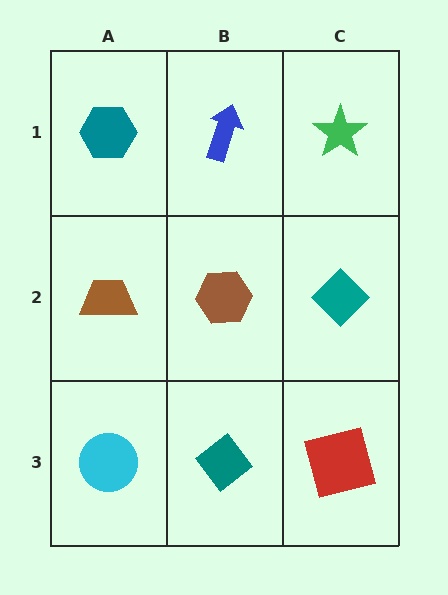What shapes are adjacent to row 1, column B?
A brown hexagon (row 2, column B), a teal hexagon (row 1, column A), a green star (row 1, column C).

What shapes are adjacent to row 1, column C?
A teal diamond (row 2, column C), a blue arrow (row 1, column B).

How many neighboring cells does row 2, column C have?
3.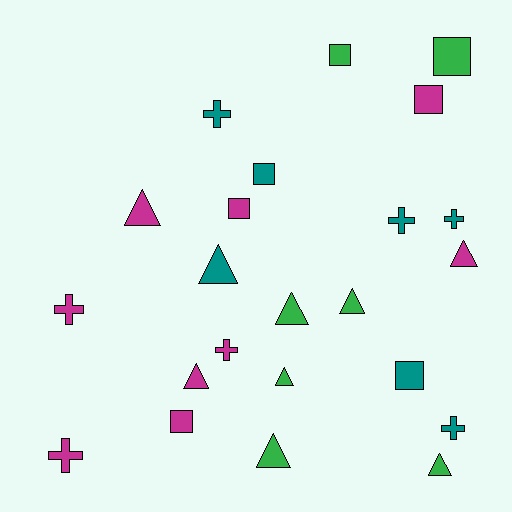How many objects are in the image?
There are 23 objects.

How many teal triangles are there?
There is 1 teal triangle.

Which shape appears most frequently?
Triangle, with 9 objects.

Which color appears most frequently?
Magenta, with 9 objects.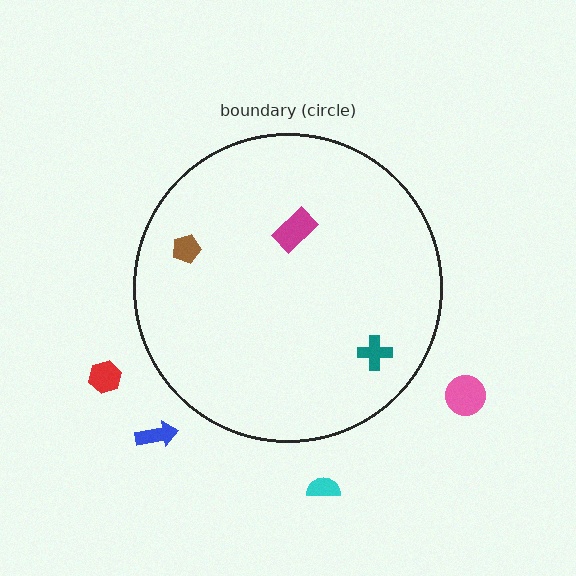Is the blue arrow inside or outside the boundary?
Outside.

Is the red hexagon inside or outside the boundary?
Outside.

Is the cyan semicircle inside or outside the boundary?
Outside.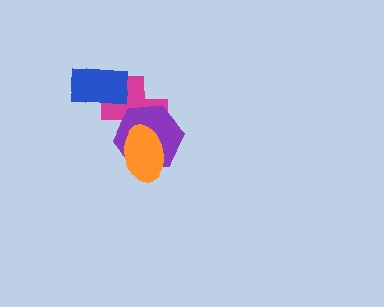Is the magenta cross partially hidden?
Yes, it is partially covered by another shape.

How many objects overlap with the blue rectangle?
1 object overlaps with the blue rectangle.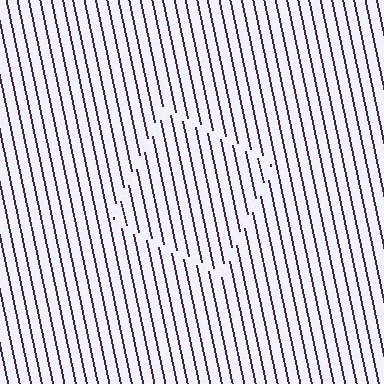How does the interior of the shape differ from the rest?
The interior of the shape contains the same grating, shifted by half a period — the contour is defined by the phase discontinuity where line-ends from the inner and outer gratings abut.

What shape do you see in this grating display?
An illusory square. The interior of the shape contains the same grating, shifted by half a period — the contour is defined by the phase discontinuity where line-ends from the inner and outer gratings abut.